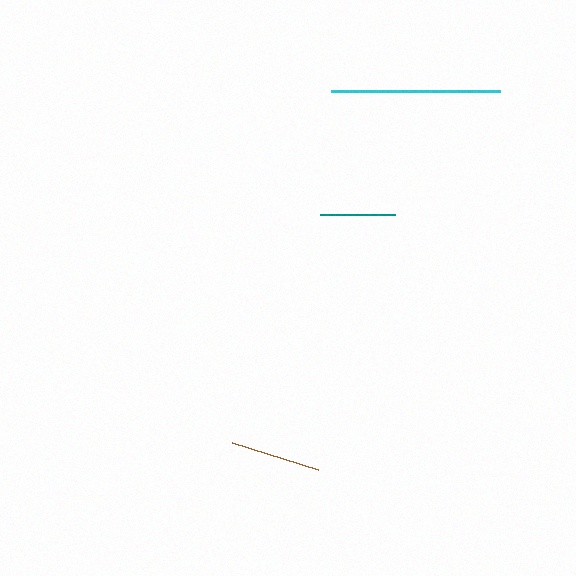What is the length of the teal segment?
The teal segment is approximately 76 pixels long.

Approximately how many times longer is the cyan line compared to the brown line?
The cyan line is approximately 1.9 times the length of the brown line.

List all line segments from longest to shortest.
From longest to shortest: cyan, brown, teal.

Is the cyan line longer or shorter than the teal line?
The cyan line is longer than the teal line.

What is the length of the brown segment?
The brown segment is approximately 90 pixels long.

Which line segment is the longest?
The cyan line is the longest at approximately 169 pixels.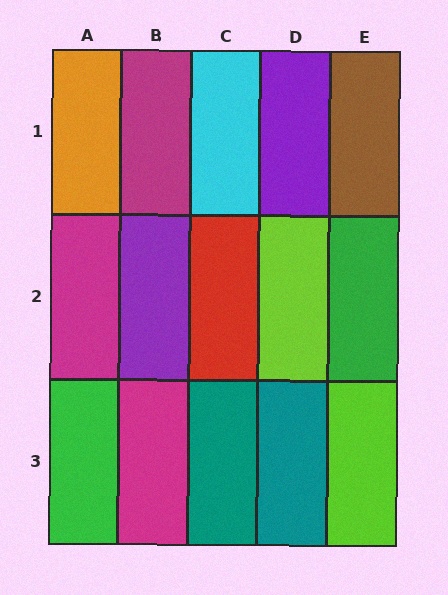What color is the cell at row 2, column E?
Green.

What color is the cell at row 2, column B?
Purple.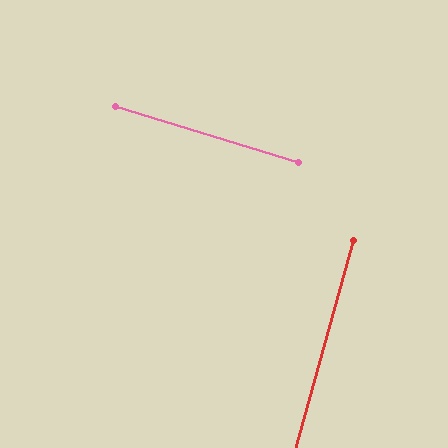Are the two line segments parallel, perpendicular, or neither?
Perpendicular — they meet at approximately 88°.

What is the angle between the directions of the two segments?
Approximately 88 degrees.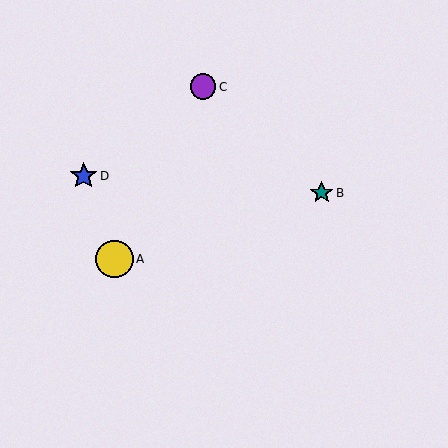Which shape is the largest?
The yellow circle (labeled A) is the largest.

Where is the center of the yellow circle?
The center of the yellow circle is at (114, 259).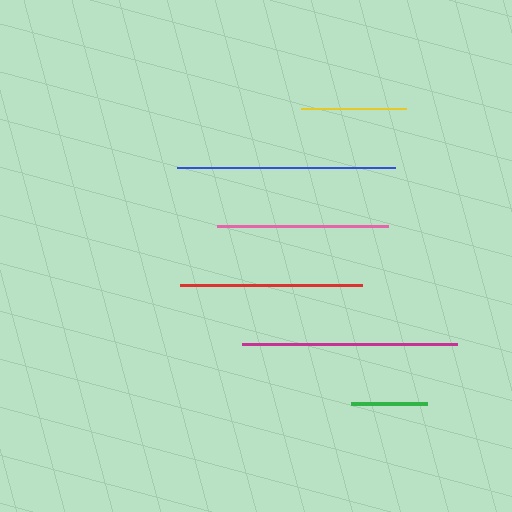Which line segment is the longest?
The blue line is the longest at approximately 218 pixels.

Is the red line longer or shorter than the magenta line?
The magenta line is longer than the red line.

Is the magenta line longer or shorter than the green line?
The magenta line is longer than the green line.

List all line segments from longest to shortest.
From longest to shortest: blue, magenta, red, pink, yellow, green.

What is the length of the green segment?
The green segment is approximately 76 pixels long.